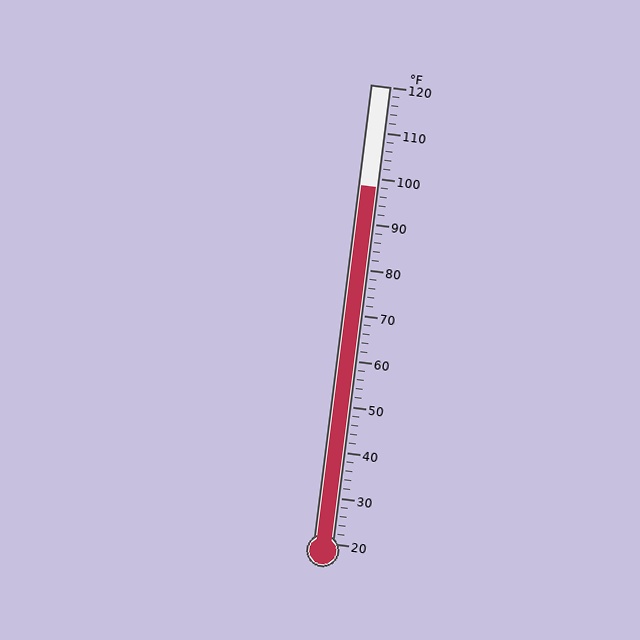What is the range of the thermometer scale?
The thermometer scale ranges from 20°F to 120°F.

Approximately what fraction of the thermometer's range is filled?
The thermometer is filled to approximately 80% of its range.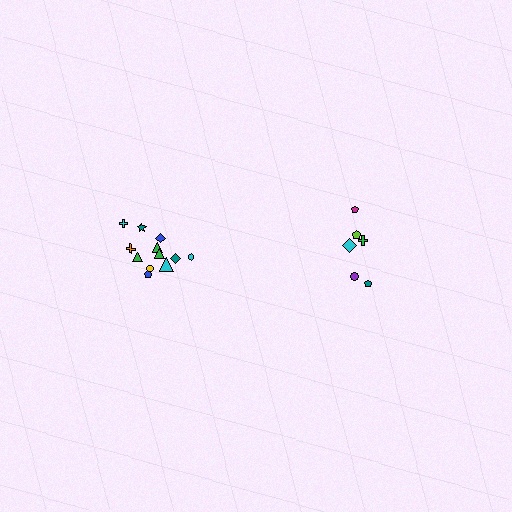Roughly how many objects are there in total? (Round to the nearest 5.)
Roughly 20 objects in total.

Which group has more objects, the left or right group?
The left group.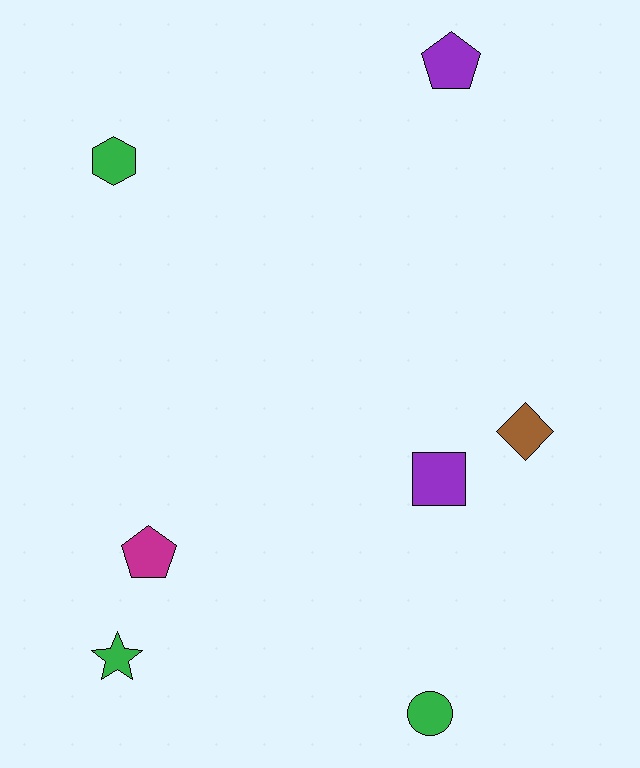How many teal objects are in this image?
There are no teal objects.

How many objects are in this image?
There are 7 objects.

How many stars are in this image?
There is 1 star.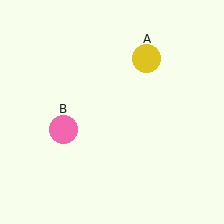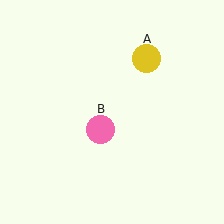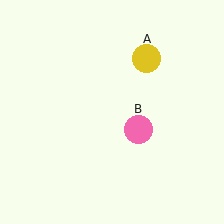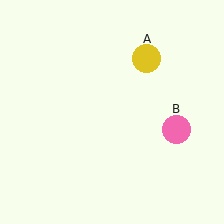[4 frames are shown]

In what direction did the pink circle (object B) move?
The pink circle (object B) moved right.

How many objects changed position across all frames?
1 object changed position: pink circle (object B).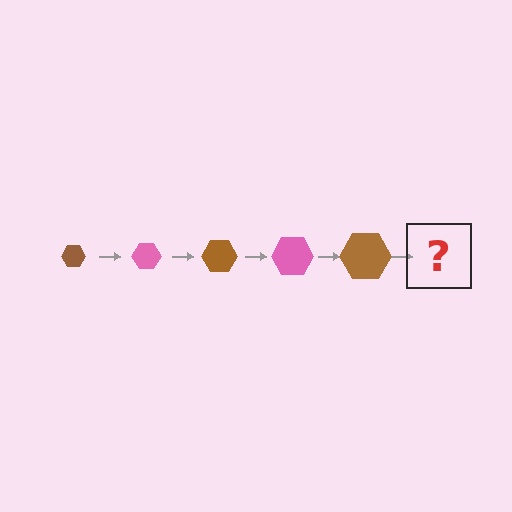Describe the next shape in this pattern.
It should be a pink hexagon, larger than the previous one.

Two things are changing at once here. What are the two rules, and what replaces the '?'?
The two rules are that the hexagon grows larger each step and the color cycles through brown and pink. The '?' should be a pink hexagon, larger than the previous one.